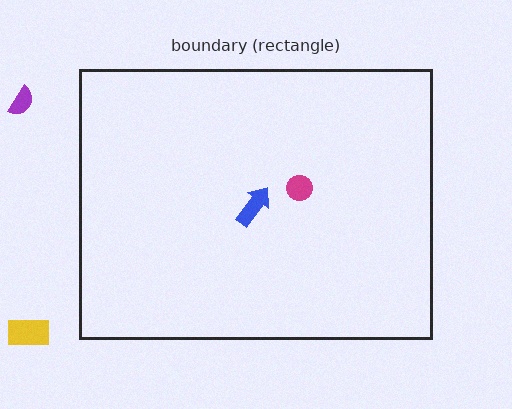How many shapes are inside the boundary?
2 inside, 2 outside.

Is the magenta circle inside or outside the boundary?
Inside.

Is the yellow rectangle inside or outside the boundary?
Outside.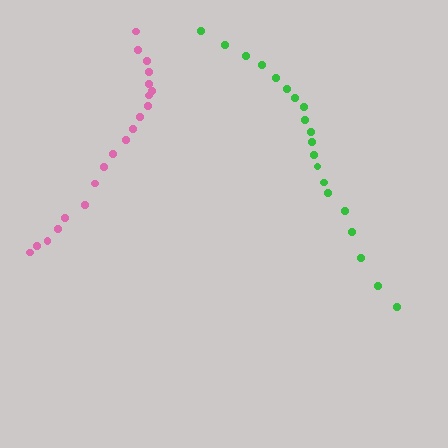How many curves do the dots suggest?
There are 2 distinct paths.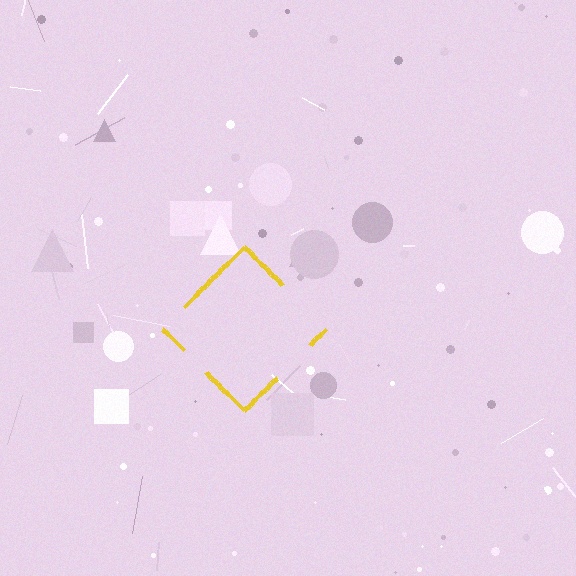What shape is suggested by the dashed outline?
The dashed outline suggests a diamond.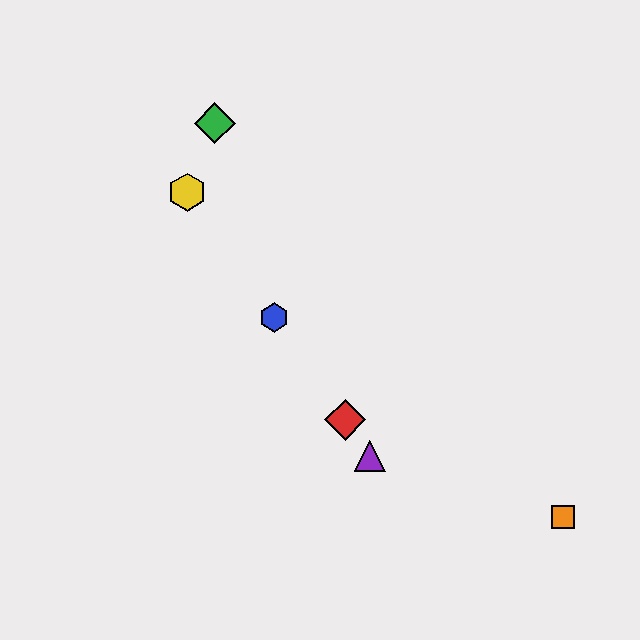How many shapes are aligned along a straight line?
4 shapes (the red diamond, the blue hexagon, the yellow hexagon, the purple triangle) are aligned along a straight line.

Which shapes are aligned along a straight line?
The red diamond, the blue hexagon, the yellow hexagon, the purple triangle are aligned along a straight line.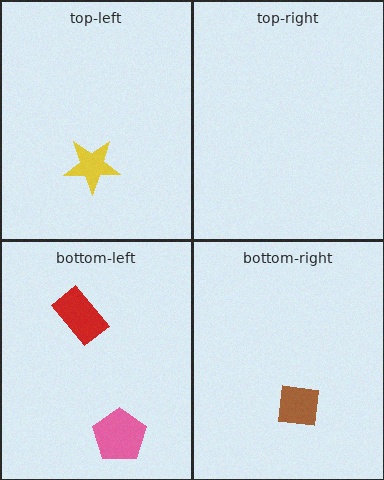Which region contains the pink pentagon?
The bottom-left region.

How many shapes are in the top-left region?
1.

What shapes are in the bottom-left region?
The pink pentagon, the red rectangle.